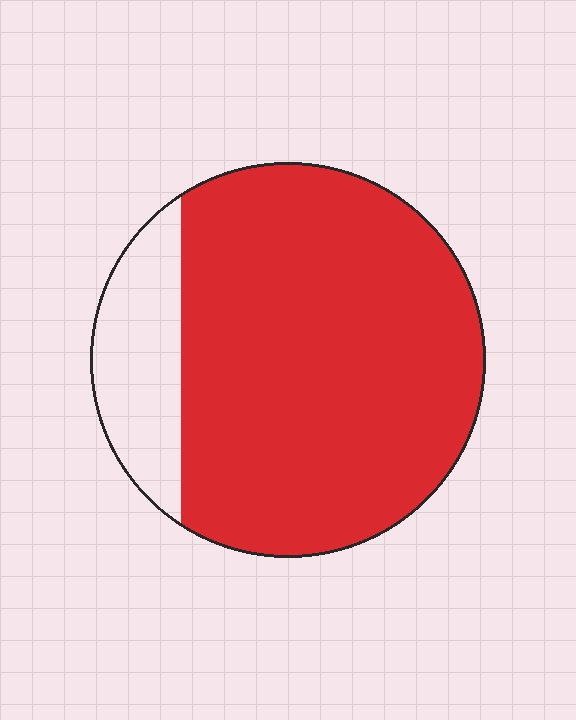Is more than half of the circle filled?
Yes.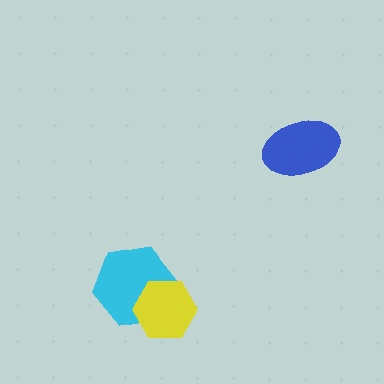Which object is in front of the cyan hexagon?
The yellow hexagon is in front of the cyan hexagon.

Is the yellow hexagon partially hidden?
No, no other shape covers it.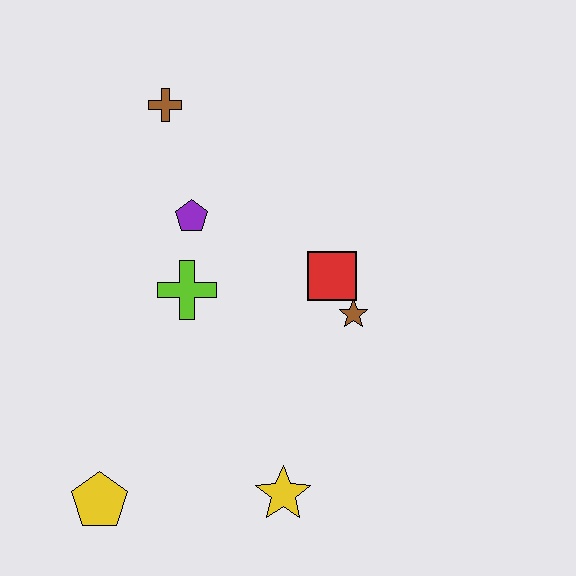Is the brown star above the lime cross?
No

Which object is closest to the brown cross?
The purple pentagon is closest to the brown cross.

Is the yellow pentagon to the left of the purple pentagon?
Yes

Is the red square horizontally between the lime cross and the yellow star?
No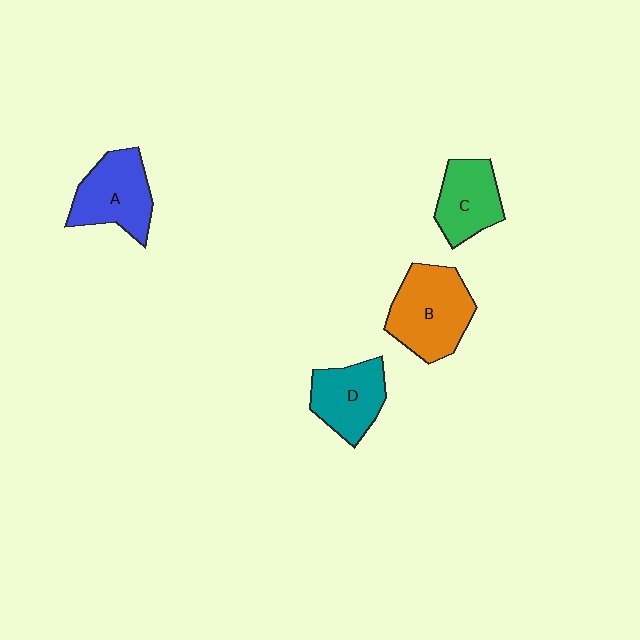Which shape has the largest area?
Shape B (orange).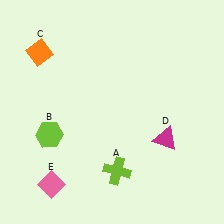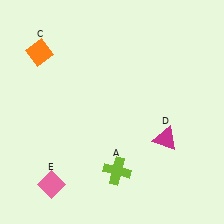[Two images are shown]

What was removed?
The lime hexagon (B) was removed in Image 2.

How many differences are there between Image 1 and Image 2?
There is 1 difference between the two images.